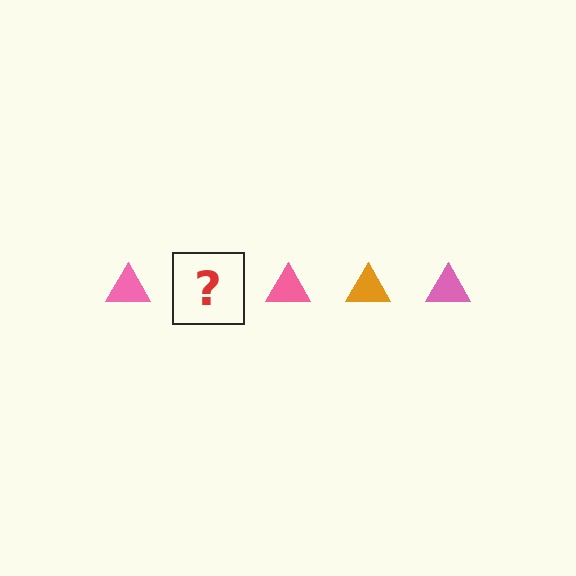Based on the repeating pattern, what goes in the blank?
The blank should be an orange triangle.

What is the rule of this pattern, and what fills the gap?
The rule is that the pattern cycles through pink, orange triangles. The gap should be filled with an orange triangle.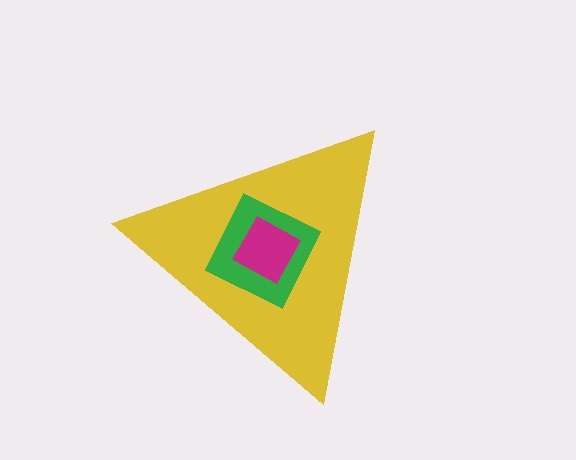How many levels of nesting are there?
3.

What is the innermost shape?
The magenta square.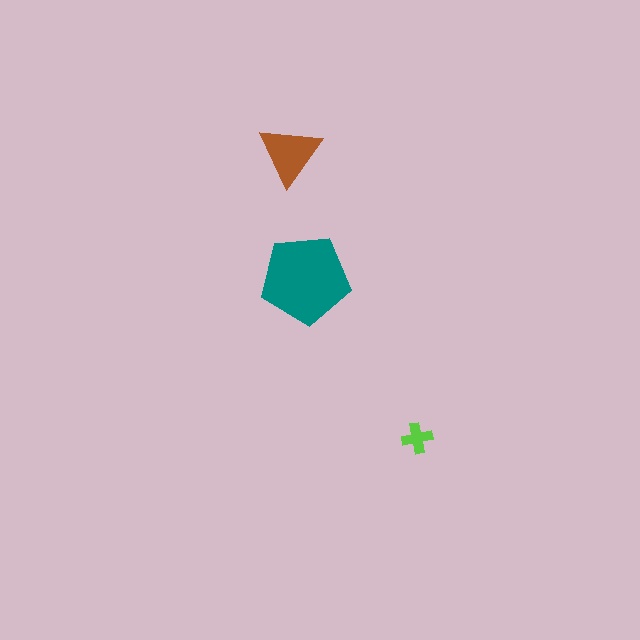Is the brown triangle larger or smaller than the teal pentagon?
Smaller.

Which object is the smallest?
The lime cross.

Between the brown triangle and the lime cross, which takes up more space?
The brown triangle.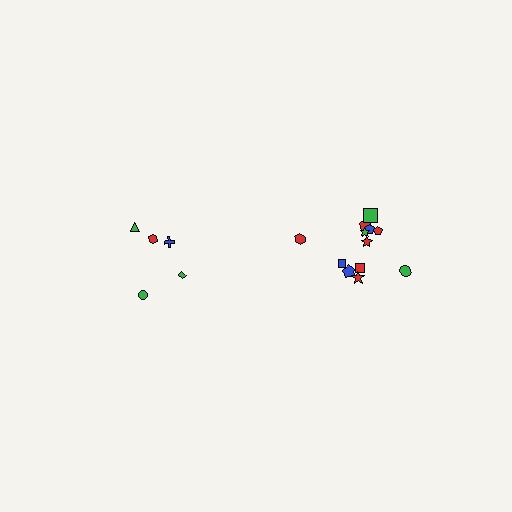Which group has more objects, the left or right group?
The right group.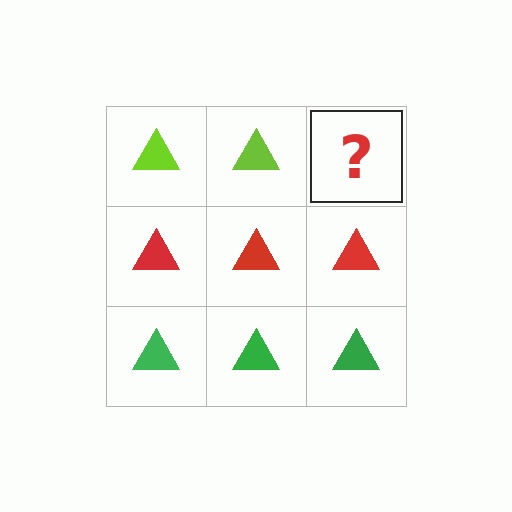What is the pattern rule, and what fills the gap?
The rule is that each row has a consistent color. The gap should be filled with a lime triangle.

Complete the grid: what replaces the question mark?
The question mark should be replaced with a lime triangle.